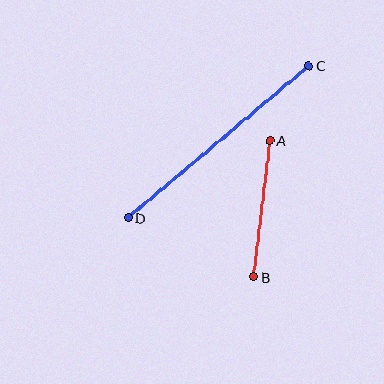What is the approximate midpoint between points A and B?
The midpoint is at approximately (262, 209) pixels.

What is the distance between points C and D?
The distance is approximately 237 pixels.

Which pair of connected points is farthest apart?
Points C and D are farthest apart.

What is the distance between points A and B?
The distance is approximately 137 pixels.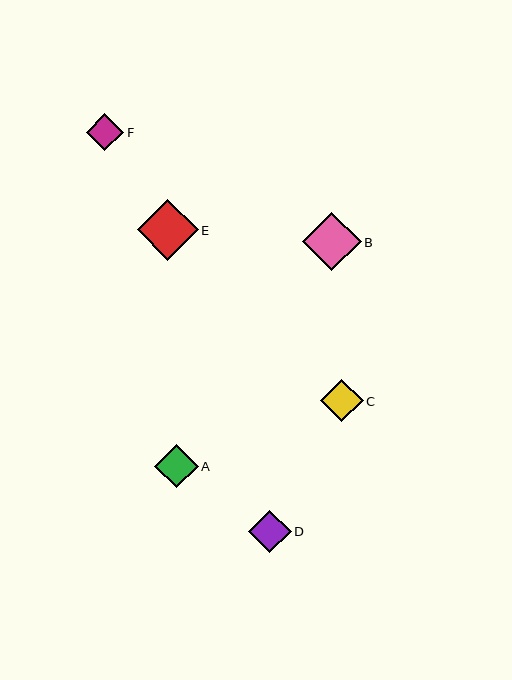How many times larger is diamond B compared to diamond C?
Diamond B is approximately 1.4 times the size of diamond C.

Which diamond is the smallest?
Diamond F is the smallest with a size of approximately 37 pixels.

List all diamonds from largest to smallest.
From largest to smallest: E, B, A, D, C, F.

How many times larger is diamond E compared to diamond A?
Diamond E is approximately 1.4 times the size of diamond A.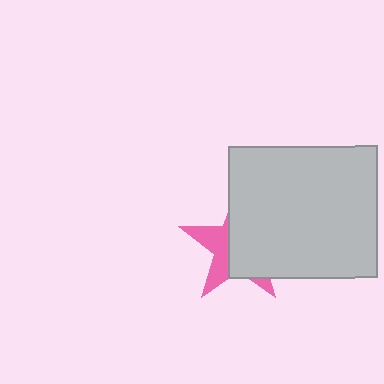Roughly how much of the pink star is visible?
A small part of it is visible (roughly 36%).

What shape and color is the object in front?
The object in front is a light gray rectangle.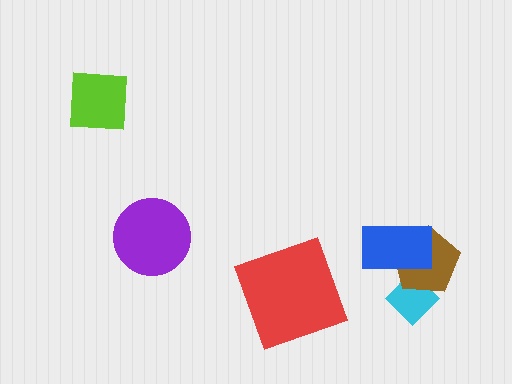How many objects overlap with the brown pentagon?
2 objects overlap with the brown pentagon.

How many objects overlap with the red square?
0 objects overlap with the red square.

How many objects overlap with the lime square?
0 objects overlap with the lime square.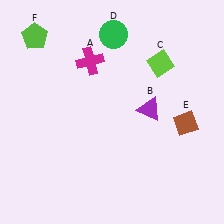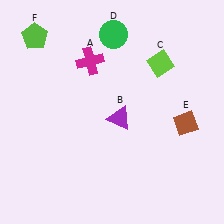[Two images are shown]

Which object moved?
The purple triangle (B) moved left.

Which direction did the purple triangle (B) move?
The purple triangle (B) moved left.